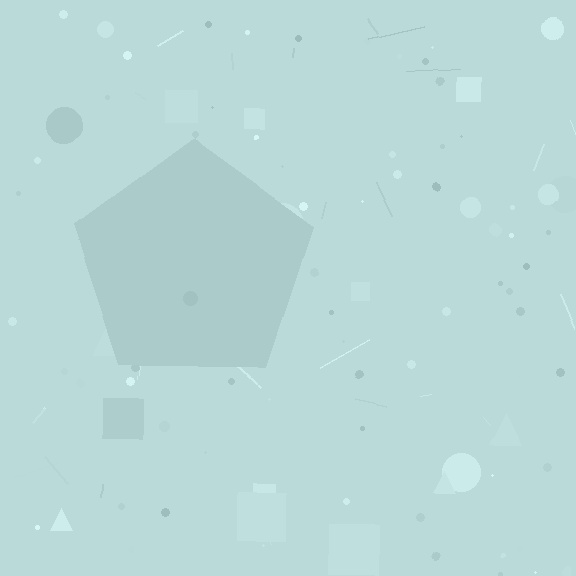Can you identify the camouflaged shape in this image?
The camouflaged shape is a pentagon.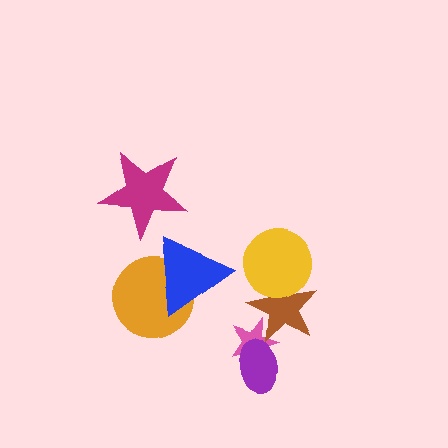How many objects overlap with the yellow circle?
1 object overlaps with the yellow circle.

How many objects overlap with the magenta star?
0 objects overlap with the magenta star.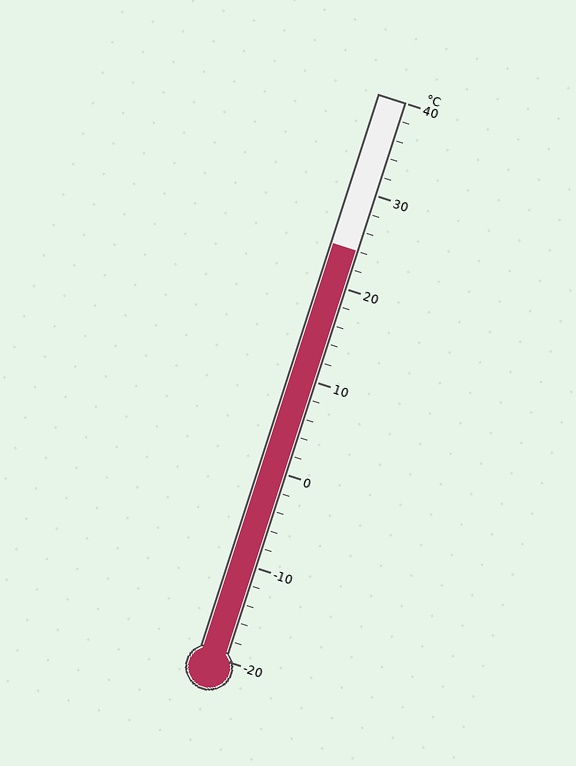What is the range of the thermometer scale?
The thermometer scale ranges from -20°C to 40°C.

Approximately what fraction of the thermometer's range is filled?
The thermometer is filled to approximately 75% of its range.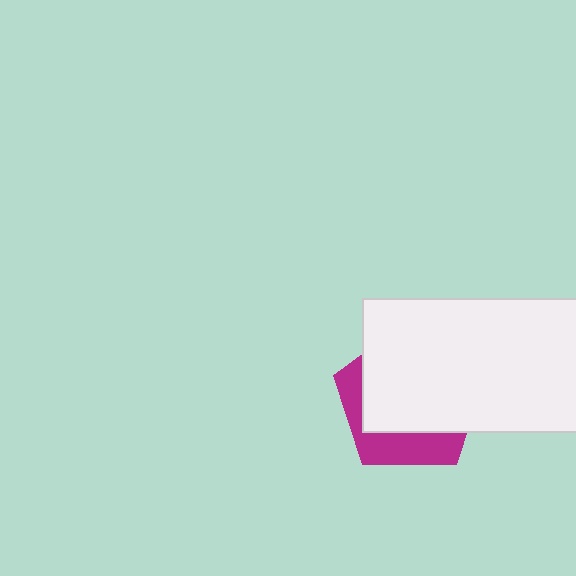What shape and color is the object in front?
The object in front is a white rectangle.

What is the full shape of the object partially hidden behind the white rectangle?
The partially hidden object is a magenta pentagon.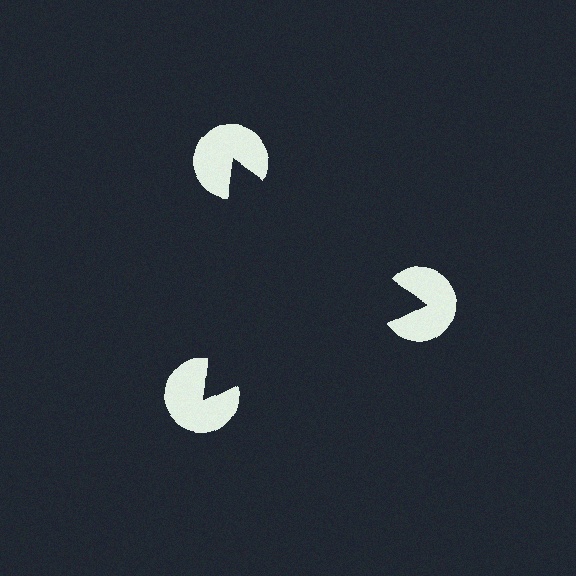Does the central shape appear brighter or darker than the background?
It typically appears slightly darker than the background, even though no actual brightness change is drawn.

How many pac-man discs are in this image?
There are 3 — one at each vertex of the illusory triangle.